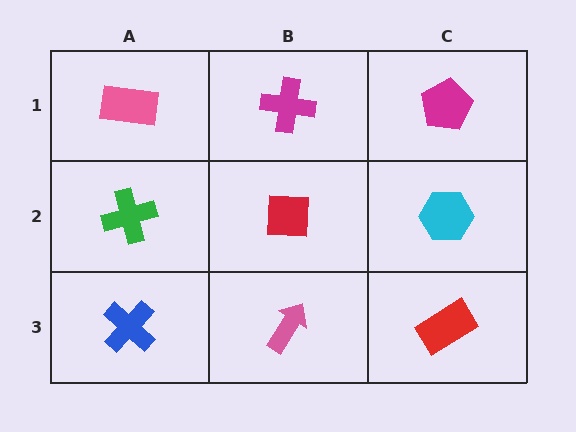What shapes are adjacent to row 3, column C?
A cyan hexagon (row 2, column C), a pink arrow (row 3, column B).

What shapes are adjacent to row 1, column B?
A red square (row 2, column B), a pink rectangle (row 1, column A), a magenta pentagon (row 1, column C).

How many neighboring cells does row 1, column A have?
2.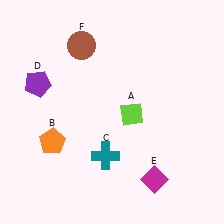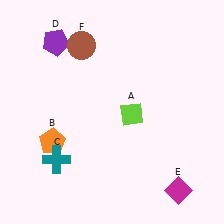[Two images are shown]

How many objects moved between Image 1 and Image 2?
3 objects moved between the two images.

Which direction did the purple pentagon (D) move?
The purple pentagon (D) moved up.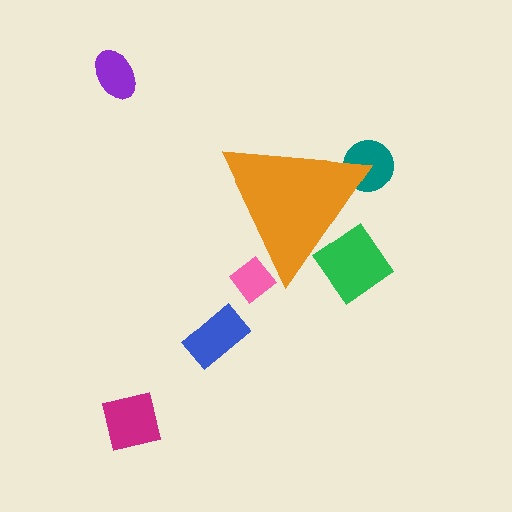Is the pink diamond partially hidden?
Yes, the pink diamond is partially hidden behind the orange triangle.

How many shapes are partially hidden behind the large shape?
3 shapes are partially hidden.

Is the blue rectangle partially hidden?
No, the blue rectangle is fully visible.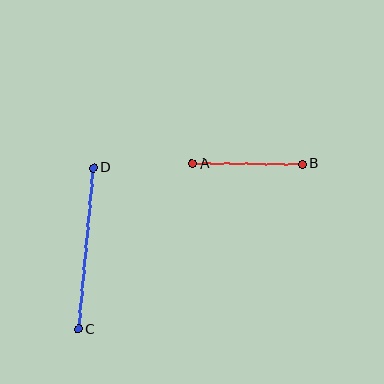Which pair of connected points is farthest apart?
Points C and D are farthest apart.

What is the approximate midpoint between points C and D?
The midpoint is at approximately (86, 249) pixels.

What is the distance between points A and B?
The distance is approximately 110 pixels.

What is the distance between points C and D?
The distance is approximately 162 pixels.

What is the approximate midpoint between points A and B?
The midpoint is at approximately (247, 164) pixels.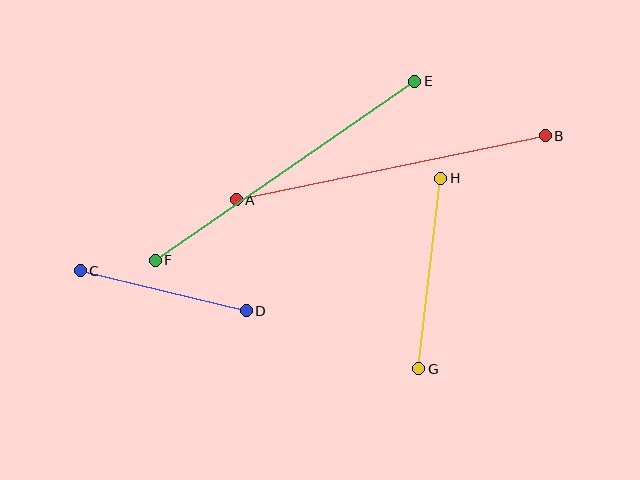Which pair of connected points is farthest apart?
Points A and B are farthest apart.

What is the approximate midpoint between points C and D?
The midpoint is at approximately (163, 291) pixels.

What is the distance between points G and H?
The distance is approximately 191 pixels.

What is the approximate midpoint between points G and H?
The midpoint is at approximately (430, 273) pixels.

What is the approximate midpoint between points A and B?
The midpoint is at approximately (391, 168) pixels.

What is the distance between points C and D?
The distance is approximately 171 pixels.